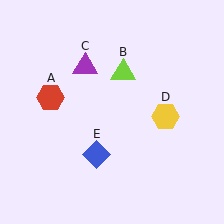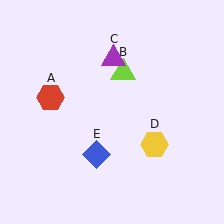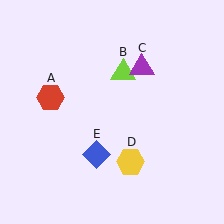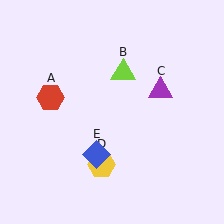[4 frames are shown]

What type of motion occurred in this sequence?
The purple triangle (object C), yellow hexagon (object D) rotated clockwise around the center of the scene.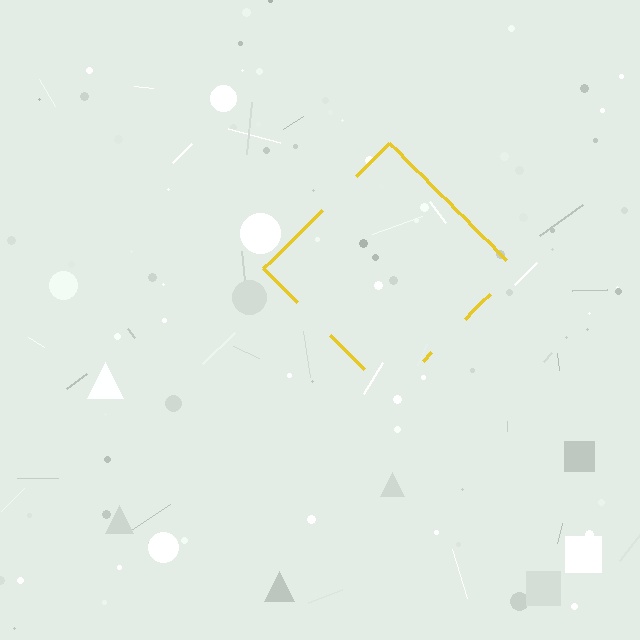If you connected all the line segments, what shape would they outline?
They would outline a diamond.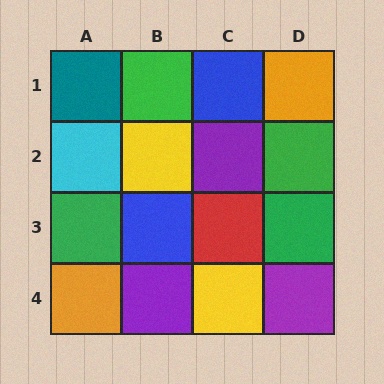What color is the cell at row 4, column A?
Orange.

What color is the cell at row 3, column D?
Green.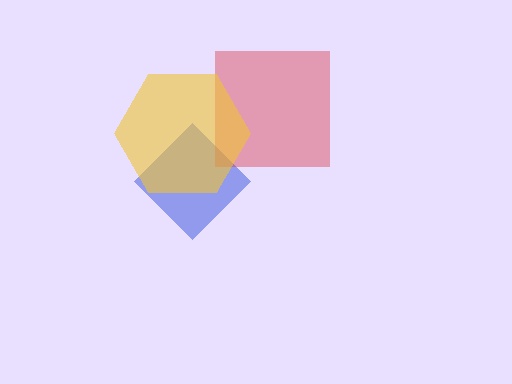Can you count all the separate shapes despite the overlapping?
Yes, there are 3 separate shapes.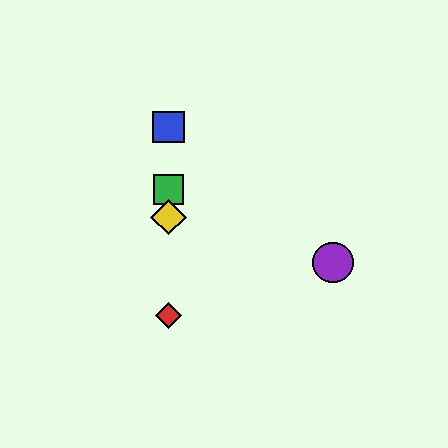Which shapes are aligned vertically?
The red diamond, the blue square, the green square, the yellow diamond are aligned vertically.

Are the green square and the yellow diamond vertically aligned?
Yes, both are at x≈168.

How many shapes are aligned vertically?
4 shapes (the red diamond, the blue square, the green square, the yellow diamond) are aligned vertically.